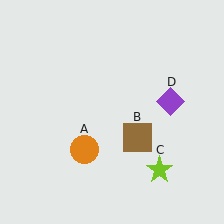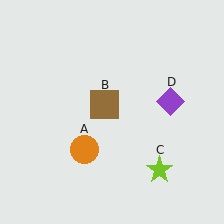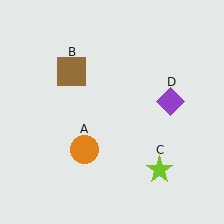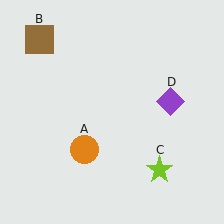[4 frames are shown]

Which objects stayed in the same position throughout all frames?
Orange circle (object A) and lime star (object C) and purple diamond (object D) remained stationary.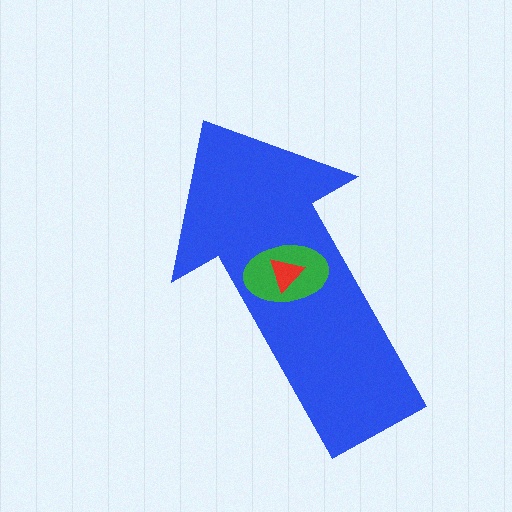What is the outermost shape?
The blue arrow.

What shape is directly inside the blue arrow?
The green ellipse.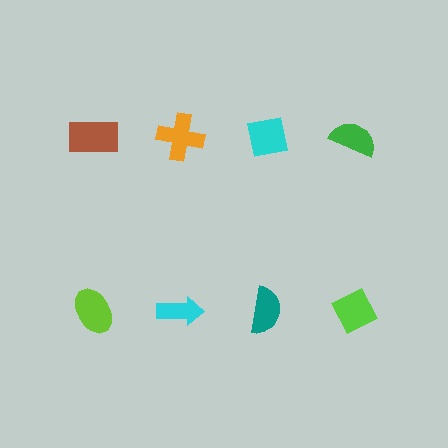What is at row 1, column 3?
A cyan square.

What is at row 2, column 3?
A teal semicircle.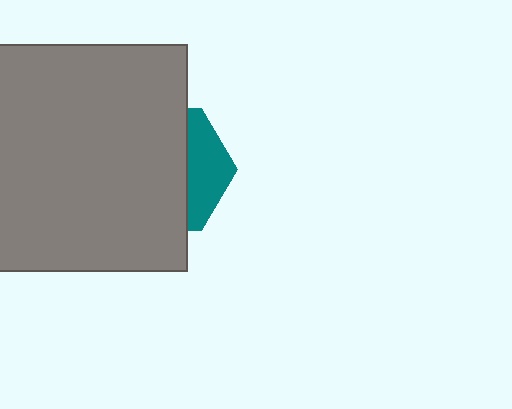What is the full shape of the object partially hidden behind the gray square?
The partially hidden object is a teal hexagon.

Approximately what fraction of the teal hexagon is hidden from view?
Roughly 70% of the teal hexagon is hidden behind the gray square.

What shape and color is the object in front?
The object in front is a gray square.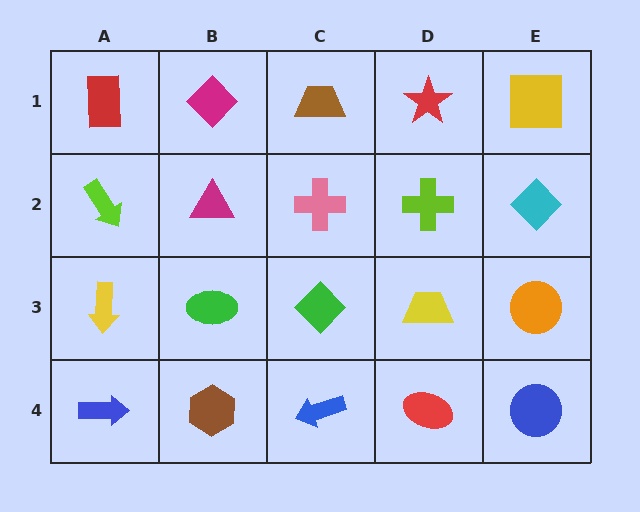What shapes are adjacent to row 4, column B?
A green ellipse (row 3, column B), a blue arrow (row 4, column A), a blue arrow (row 4, column C).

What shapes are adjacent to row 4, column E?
An orange circle (row 3, column E), a red ellipse (row 4, column D).